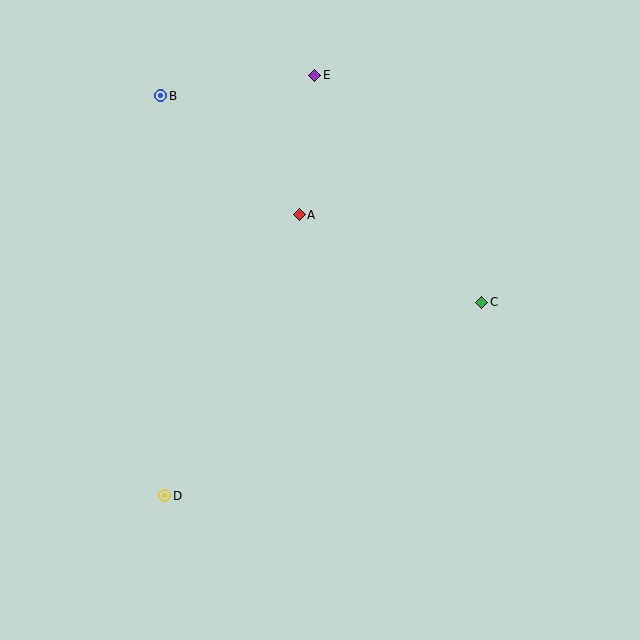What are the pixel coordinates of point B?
Point B is at (161, 96).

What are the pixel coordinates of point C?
Point C is at (482, 302).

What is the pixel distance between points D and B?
The distance between D and B is 400 pixels.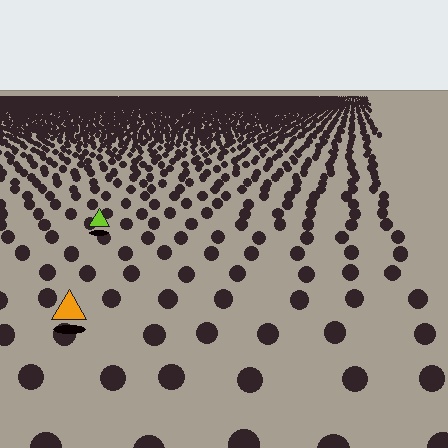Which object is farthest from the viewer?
The lime triangle is farthest from the viewer. It appears smaller and the ground texture around it is denser.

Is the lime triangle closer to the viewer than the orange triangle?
No. The orange triangle is closer — you can tell from the texture gradient: the ground texture is coarser near it.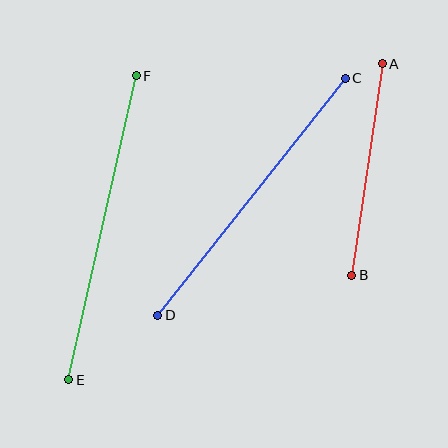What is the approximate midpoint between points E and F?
The midpoint is at approximately (103, 228) pixels.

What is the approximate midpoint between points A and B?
The midpoint is at approximately (367, 169) pixels.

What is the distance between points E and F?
The distance is approximately 311 pixels.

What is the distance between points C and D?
The distance is approximately 302 pixels.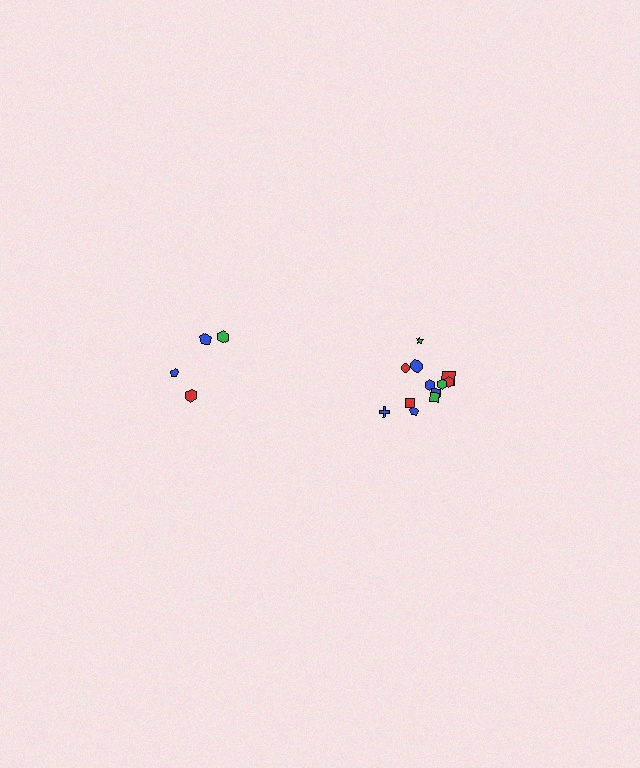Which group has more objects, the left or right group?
The right group.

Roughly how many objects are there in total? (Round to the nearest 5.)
Roughly 15 objects in total.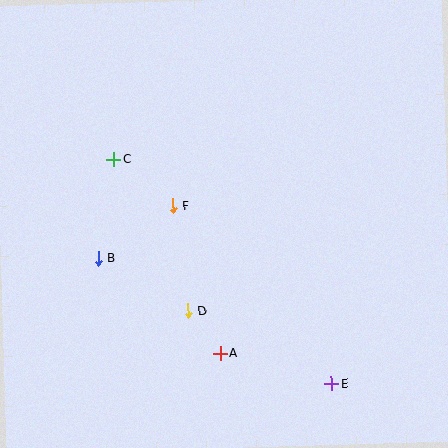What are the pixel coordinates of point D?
Point D is at (188, 311).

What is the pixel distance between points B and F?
The distance between B and F is 91 pixels.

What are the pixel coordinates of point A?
Point A is at (220, 353).